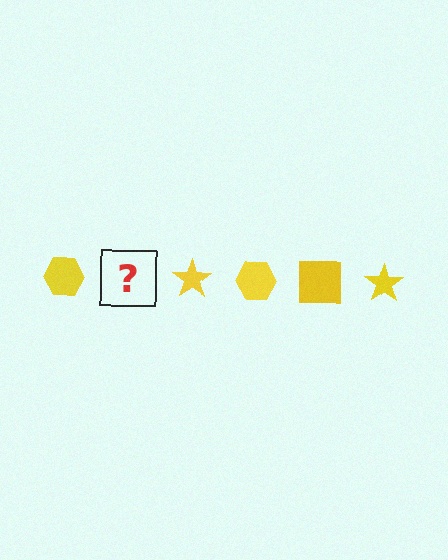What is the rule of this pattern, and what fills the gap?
The rule is that the pattern cycles through hexagon, square, star shapes in yellow. The gap should be filled with a yellow square.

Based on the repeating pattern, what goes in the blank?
The blank should be a yellow square.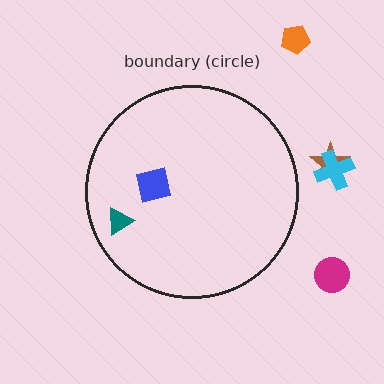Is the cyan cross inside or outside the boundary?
Outside.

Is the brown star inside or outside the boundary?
Outside.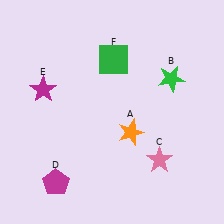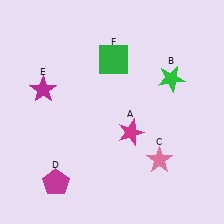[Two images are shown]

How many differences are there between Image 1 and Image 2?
There is 1 difference between the two images.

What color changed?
The star (A) changed from orange in Image 1 to magenta in Image 2.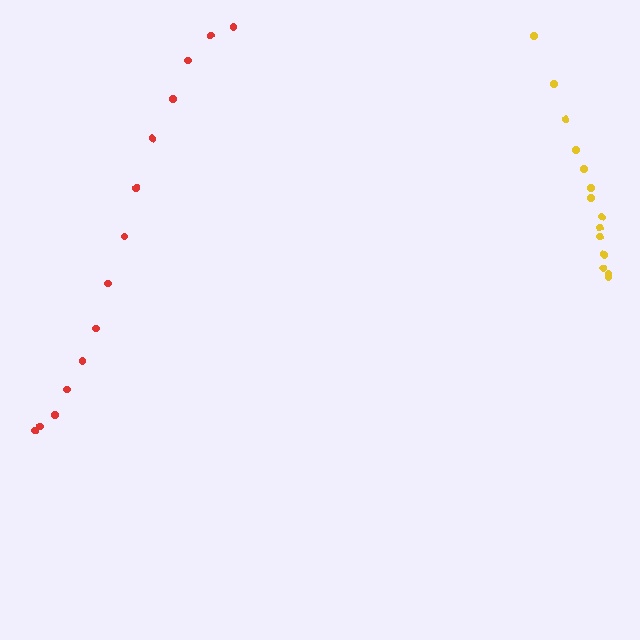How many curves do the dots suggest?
There are 2 distinct paths.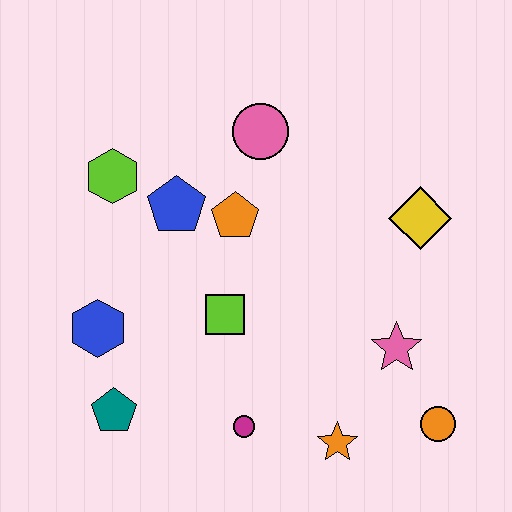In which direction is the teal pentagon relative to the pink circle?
The teal pentagon is below the pink circle.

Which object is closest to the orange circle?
The pink star is closest to the orange circle.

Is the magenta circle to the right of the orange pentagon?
Yes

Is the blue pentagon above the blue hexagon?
Yes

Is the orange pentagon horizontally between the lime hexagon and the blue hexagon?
No